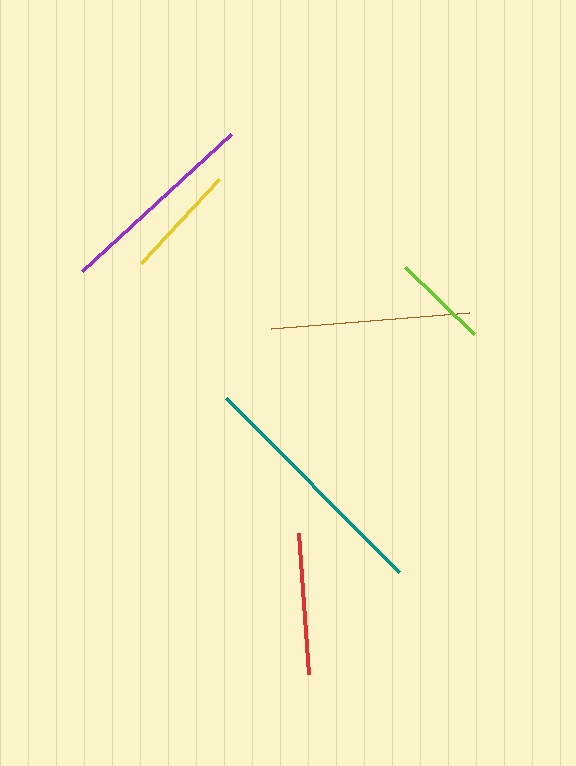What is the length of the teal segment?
The teal segment is approximately 245 pixels long.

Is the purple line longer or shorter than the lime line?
The purple line is longer than the lime line.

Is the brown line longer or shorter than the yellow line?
The brown line is longer than the yellow line.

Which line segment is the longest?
The teal line is the longest at approximately 245 pixels.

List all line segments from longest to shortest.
From longest to shortest: teal, purple, brown, red, yellow, lime.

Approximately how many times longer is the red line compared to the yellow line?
The red line is approximately 1.2 times the length of the yellow line.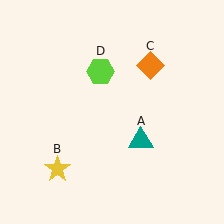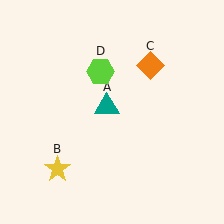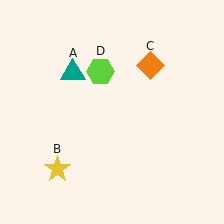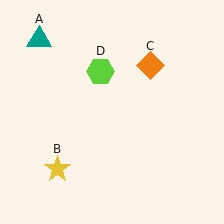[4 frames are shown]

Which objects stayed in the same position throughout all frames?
Yellow star (object B) and orange diamond (object C) and lime hexagon (object D) remained stationary.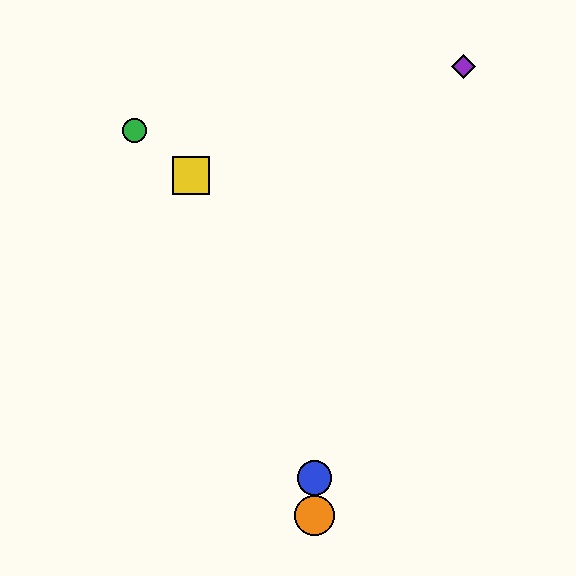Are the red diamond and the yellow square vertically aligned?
No, the red diamond is at x≈315 and the yellow square is at x≈191.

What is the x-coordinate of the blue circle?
The blue circle is at x≈315.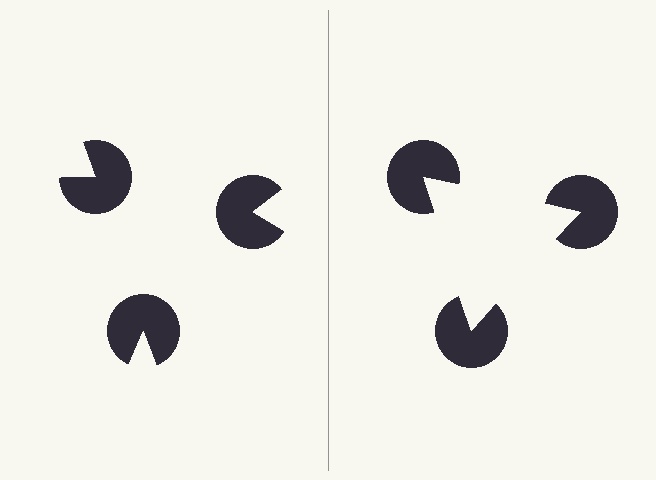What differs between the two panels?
The pac-man discs are positioned identically on both sides; only the wedge orientations differ. On the right they align to a triangle; on the left they are misaligned.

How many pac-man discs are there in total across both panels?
6 — 3 on each side.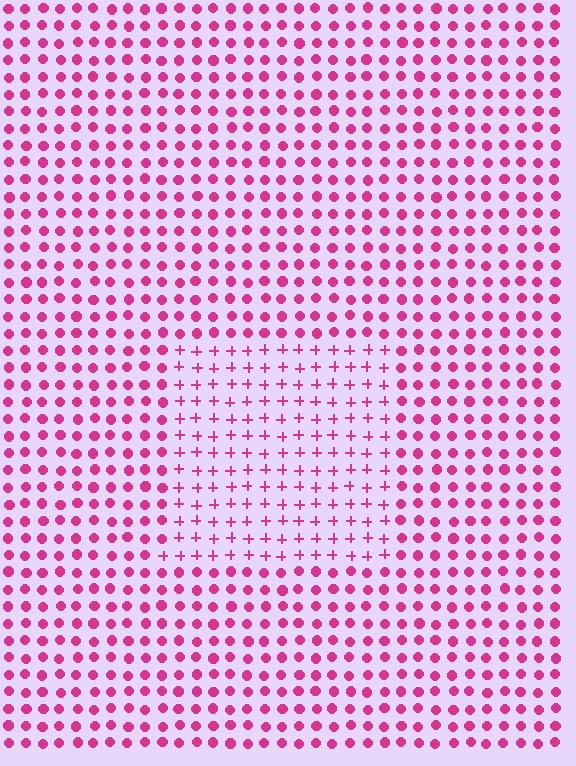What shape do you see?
I see a rectangle.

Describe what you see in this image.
The image is filled with small magenta elements arranged in a uniform grid. A rectangle-shaped region contains plus signs, while the surrounding area contains circles. The boundary is defined purely by the change in element shape.